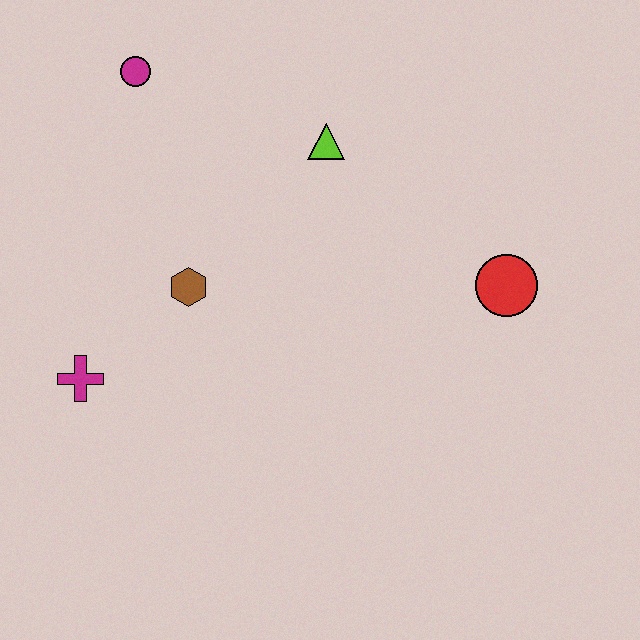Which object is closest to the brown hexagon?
The magenta cross is closest to the brown hexagon.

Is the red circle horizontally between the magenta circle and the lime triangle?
No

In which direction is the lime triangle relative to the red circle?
The lime triangle is to the left of the red circle.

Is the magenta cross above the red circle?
No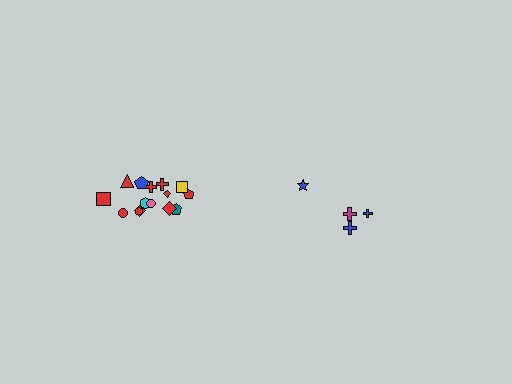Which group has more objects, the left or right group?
The left group.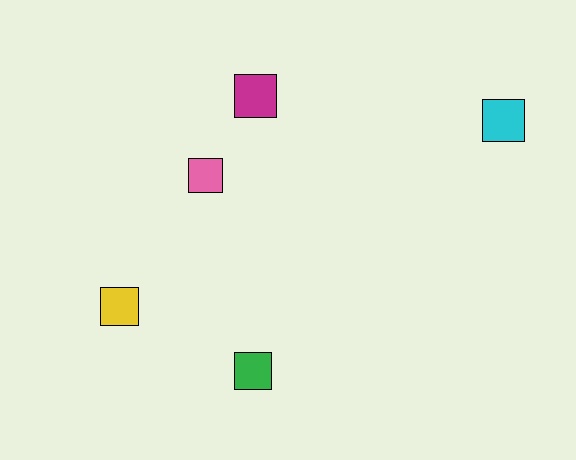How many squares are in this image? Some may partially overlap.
There are 5 squares.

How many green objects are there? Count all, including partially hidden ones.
There is 1 green object.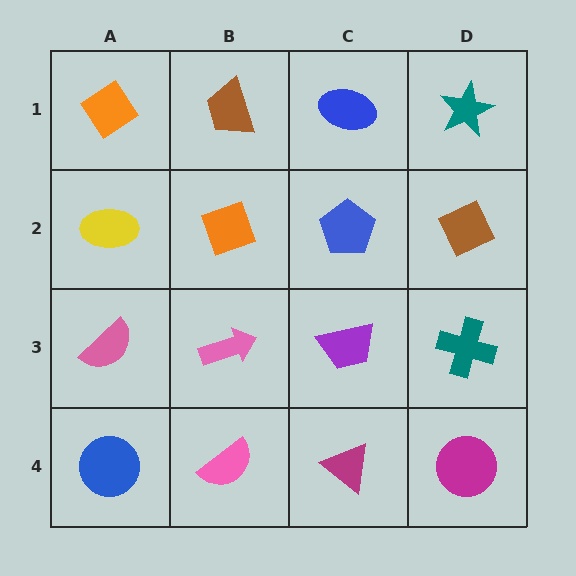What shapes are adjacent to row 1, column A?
A yellow ellipse (row 2, column A), a brown trapezoid (row 1, column B).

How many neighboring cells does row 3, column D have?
3.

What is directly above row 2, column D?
A teal star.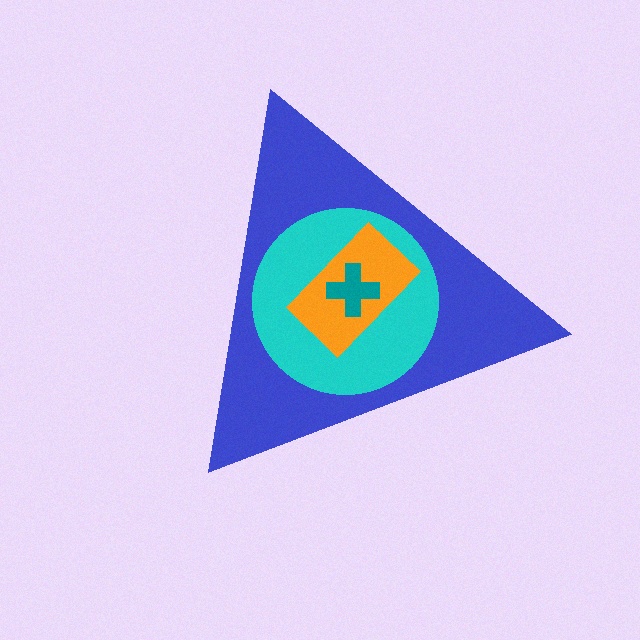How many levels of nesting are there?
4.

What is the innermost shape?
The teal cross.